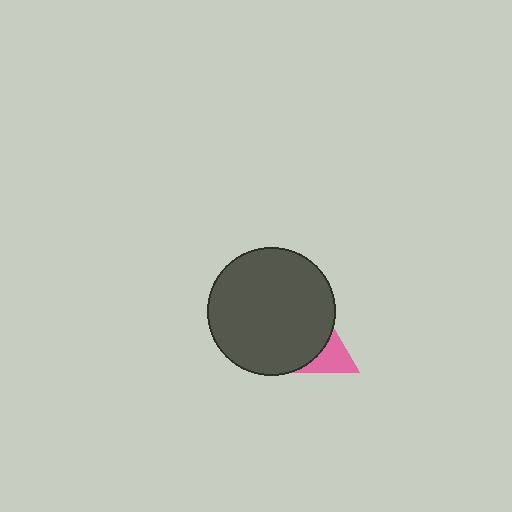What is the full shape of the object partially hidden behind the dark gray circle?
The partially hidden object is a pink triangle.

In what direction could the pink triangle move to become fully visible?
The pink triangle could move toward the lower-right. That would shift it out from behind the dark gray circle entirely.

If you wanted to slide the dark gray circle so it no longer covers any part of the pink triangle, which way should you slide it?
Slide it toward the upper-left — that is the most direct way to separate the two shapes.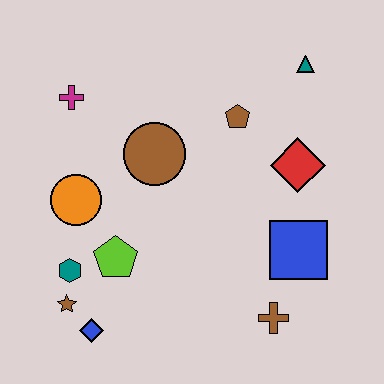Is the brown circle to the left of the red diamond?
Yes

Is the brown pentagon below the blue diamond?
No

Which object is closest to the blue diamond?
The brown star is closest to the blue diamond.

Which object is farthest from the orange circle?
The teal triangle is farthest from the orange circle.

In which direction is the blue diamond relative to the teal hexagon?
The blue diamond is below the teal hexagon.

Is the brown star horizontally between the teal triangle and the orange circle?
No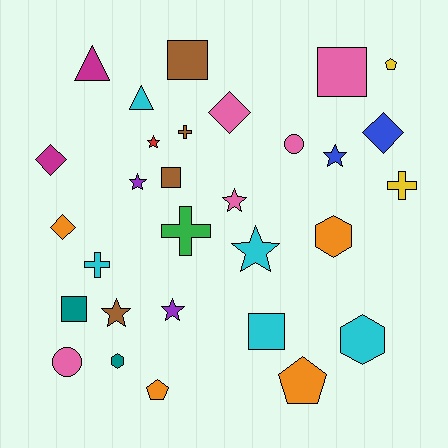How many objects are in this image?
There are 30 objects.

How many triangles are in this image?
There are 2 triangles.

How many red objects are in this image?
There is 1 red object.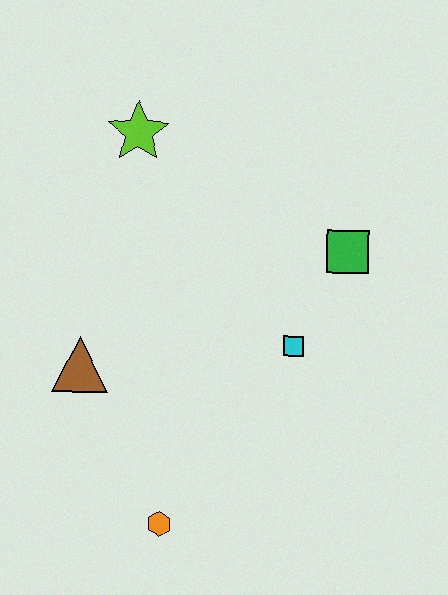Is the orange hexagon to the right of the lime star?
Yes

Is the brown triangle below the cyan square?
Yes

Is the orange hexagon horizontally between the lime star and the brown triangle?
No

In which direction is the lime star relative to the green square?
The lime star is to the left of the green square.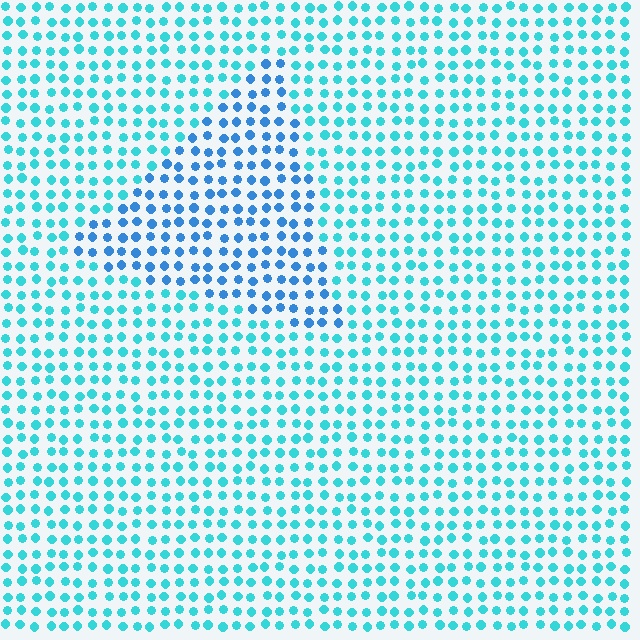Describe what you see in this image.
The image is filled with small cyan elements in a uniform arrangement. A triangle-shaped region is visible where the elements are tinted to a slightly different hue, forming a subtle color boundary.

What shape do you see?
I see a triangle.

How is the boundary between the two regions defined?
The boundary is defined purely by a slight shift in hue (about 29 degrees). Spacing, size, and orientation are identical on both sides.